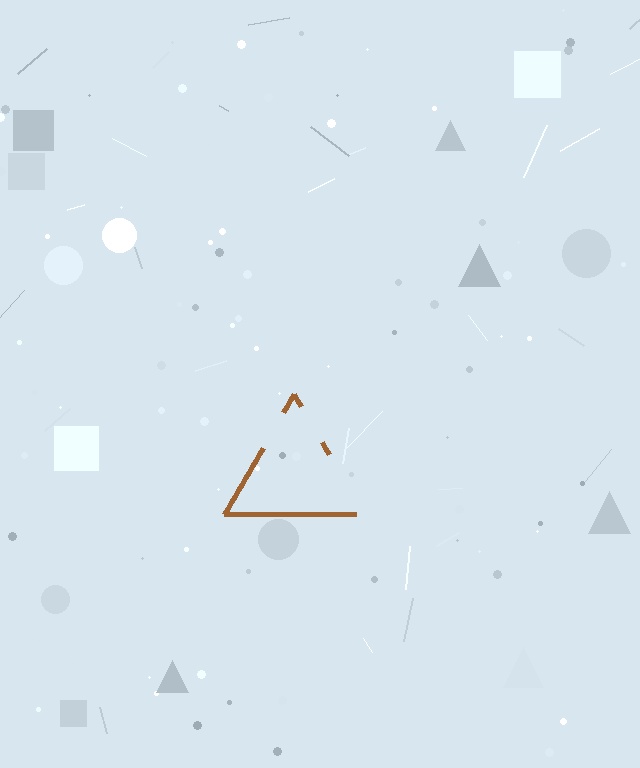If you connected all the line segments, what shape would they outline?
They would outline a triangle.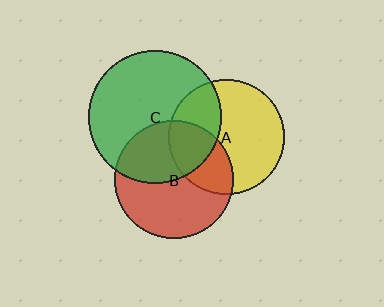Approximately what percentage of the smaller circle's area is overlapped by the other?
Approximately 40%.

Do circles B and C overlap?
Yes.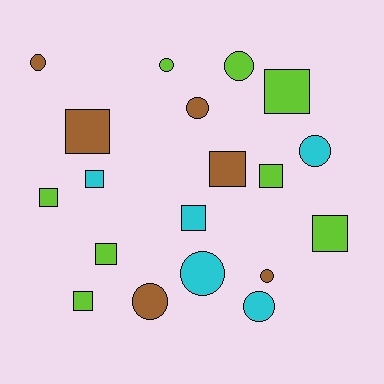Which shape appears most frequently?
Square, with 10 objects.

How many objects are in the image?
There are 19 objects.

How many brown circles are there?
There are 4 brown circles.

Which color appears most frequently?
Lime, with 8 objects.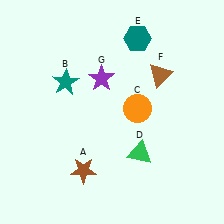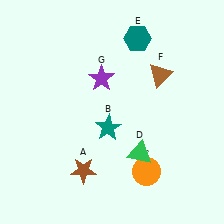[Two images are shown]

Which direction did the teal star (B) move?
The teal star (B) moved down.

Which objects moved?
The objects that moved are: the teal star (B), the orange circle (C).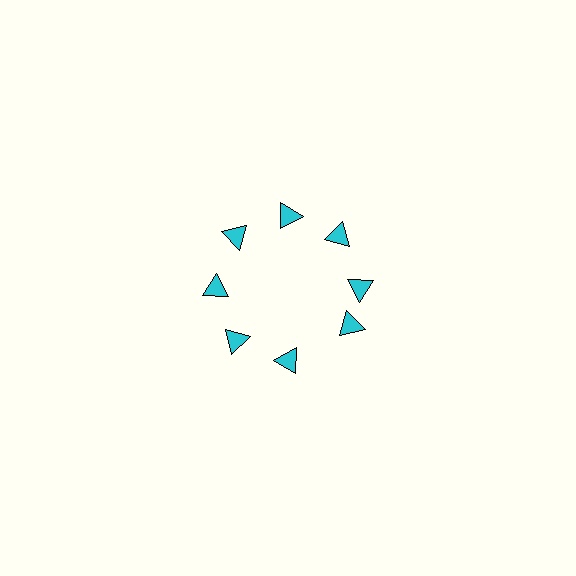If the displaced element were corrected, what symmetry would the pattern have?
It would have 8-fold rotational symmetry — the pattern would map onto itself every 45 degrees.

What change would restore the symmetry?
The symmetry would be restored by rotating it back into even spacing with its neighbors so that all 8 triangles sit at equal angles and equal distance from the center.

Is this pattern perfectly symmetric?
No. The 8 cyan triangles are arranged in a ring, but one element near the 4 o'clock position is rotated out of alignment along the ring, breaking the 8-fold rotational symmetry.